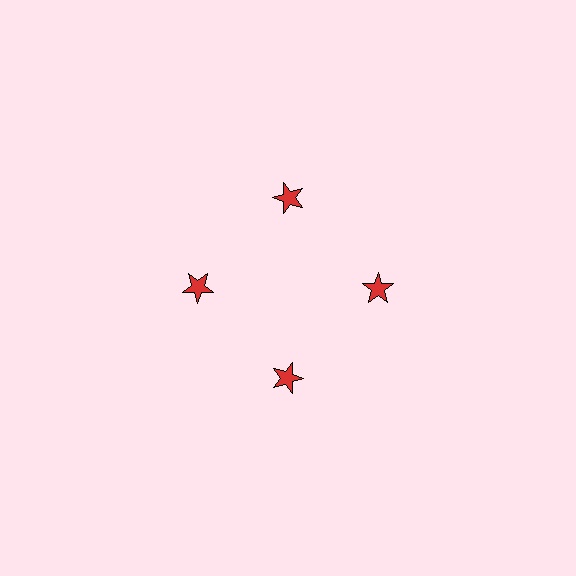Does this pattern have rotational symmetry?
Yes, this pattern has 4-fold rotational symmetry. It looks the same after rotating 90 degrees around the center.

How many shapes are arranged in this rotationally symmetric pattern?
There are 4 shapes, arranged in 4 groups of 1.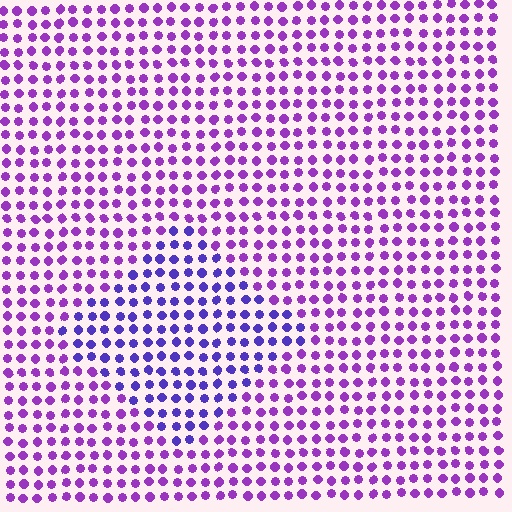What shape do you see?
I see a diamond.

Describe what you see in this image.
The image is filled with small purple elements in a uniform arrangement. A diamond-shaped region is visible where the elements are tinted to a slightly different hue, forming a subtle color boundary.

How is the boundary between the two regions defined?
The boundary is defined purely by a slight shift in hue (about 32 degrees). Spacing, size, and orientation are identical on both sides.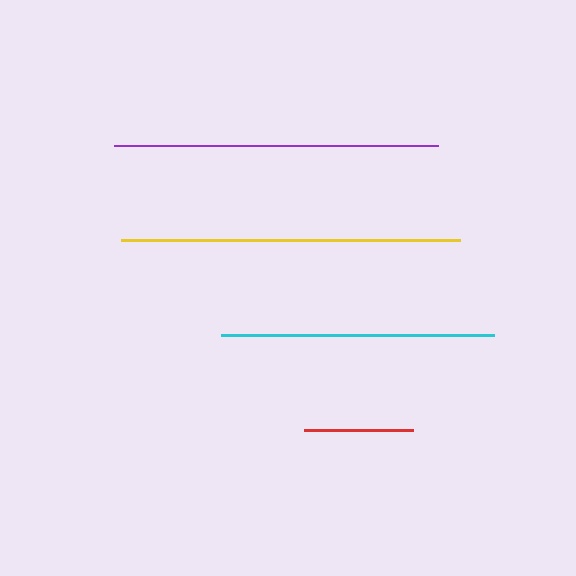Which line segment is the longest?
The yellow line is the longest at approximately 339 pixels.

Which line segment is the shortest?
The red line is the shortest at approximately 109 pixels.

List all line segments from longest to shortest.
From longest to shortest: yellow, purple, cyan, red.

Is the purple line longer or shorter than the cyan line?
The purple line is longer than the cyan line.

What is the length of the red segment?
The red segment is approximately 109 pixels long.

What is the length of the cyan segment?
The cyan segment is approximately 272 pixels long.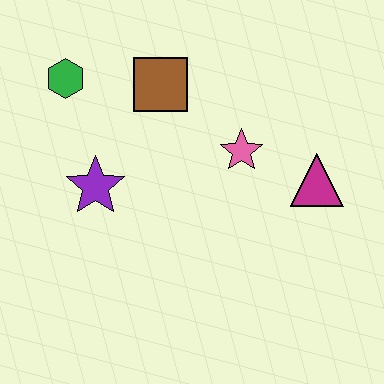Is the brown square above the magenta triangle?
Yes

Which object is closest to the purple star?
The green hexagon is closest to the purple star.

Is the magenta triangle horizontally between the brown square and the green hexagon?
No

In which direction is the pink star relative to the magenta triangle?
The pink star is to the left of the magenta triangle.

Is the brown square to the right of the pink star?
No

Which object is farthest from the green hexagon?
The magenta triangle is farthest from the green hexagon.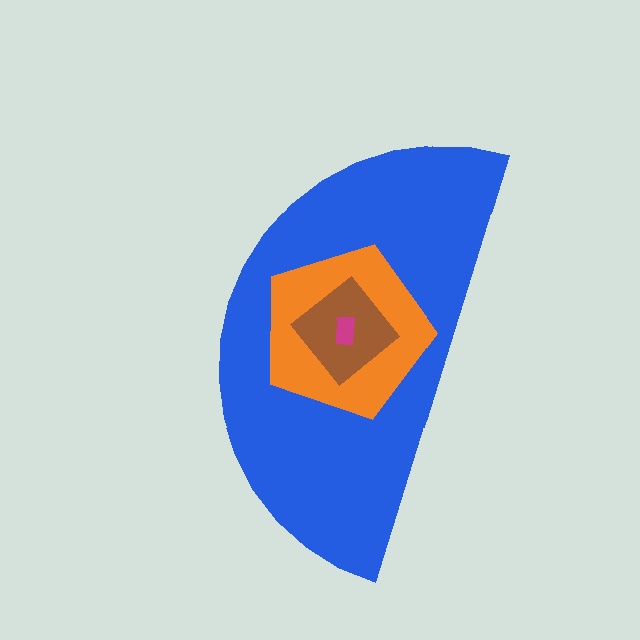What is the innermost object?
The magenta rectangle.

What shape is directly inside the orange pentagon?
The brown diamond.